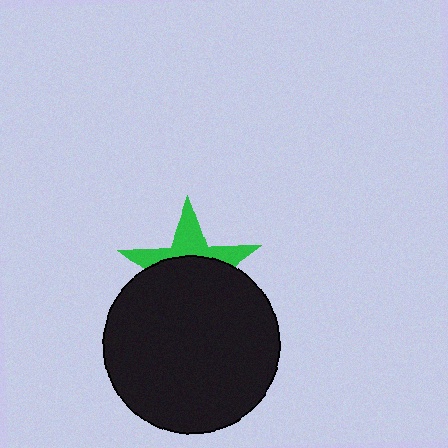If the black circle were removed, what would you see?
You would see the complete green star.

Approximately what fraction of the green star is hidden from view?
Roughly 61% of the green star is hidden behind the black circle.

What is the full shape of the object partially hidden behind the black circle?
The partially hidden object is a green star.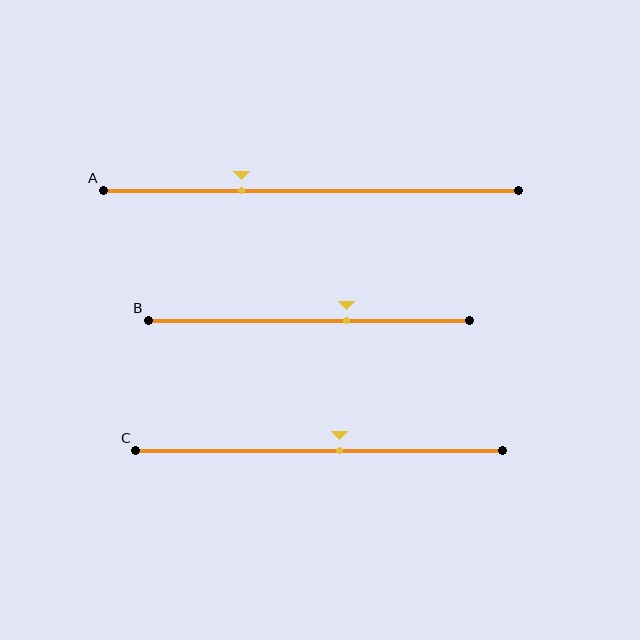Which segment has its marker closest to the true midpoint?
Segment C has its marker closest to the true midpoint.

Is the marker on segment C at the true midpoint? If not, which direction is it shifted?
No, the marker on segment C is shifted to the right by about 6% of the segment length.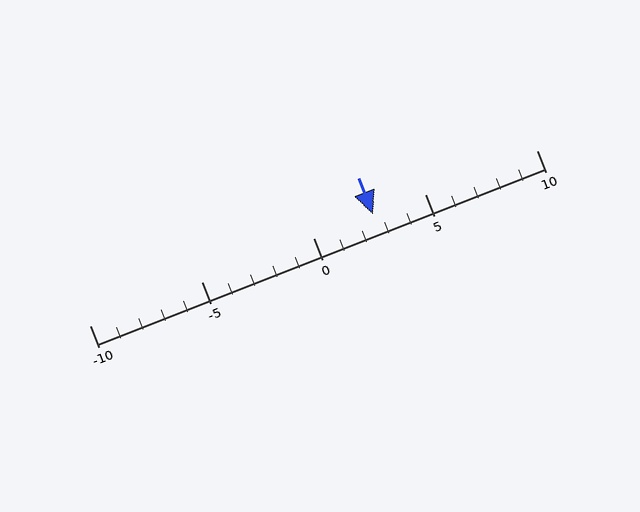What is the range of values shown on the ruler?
The ruler shows values from -10 to 10.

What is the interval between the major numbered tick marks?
The major tick marks are spaced 5 units apart.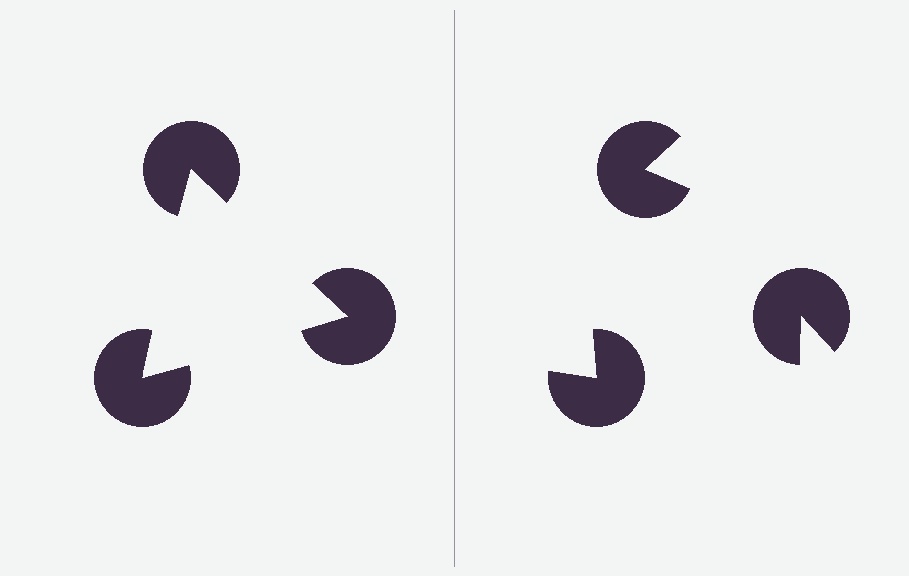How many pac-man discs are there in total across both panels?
6 — 3 on each side.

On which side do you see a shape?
An illusory triangle appears on the left side. On the right side the wedge cuts are rotated, so no coherent shape forms.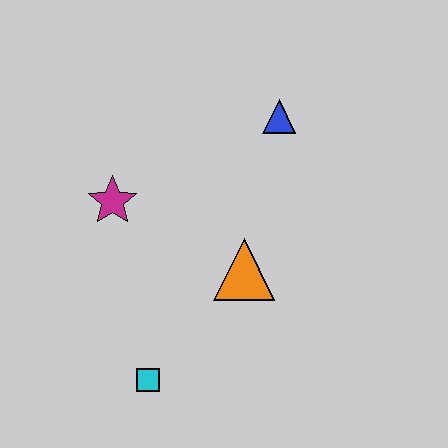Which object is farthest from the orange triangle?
The blue triangle is farthest from the orange triangle.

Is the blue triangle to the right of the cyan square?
Yes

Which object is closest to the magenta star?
The orange triangle is closest to the magenta star.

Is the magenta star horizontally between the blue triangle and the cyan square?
No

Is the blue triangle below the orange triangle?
No